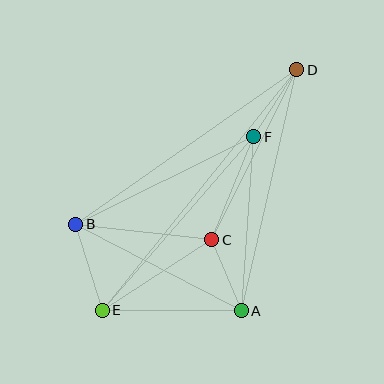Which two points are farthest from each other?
Points D and E are farthest from each other.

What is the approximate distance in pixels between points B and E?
The distance between B and E is approximately 90 pixels.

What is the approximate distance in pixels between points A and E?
The distance between A and E is approximately 139 pixels.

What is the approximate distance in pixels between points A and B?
The distance between A and B is approximately 187 pixels.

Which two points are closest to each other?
Points A and C are closest to each other.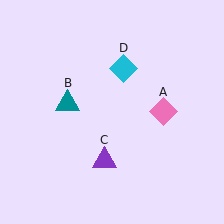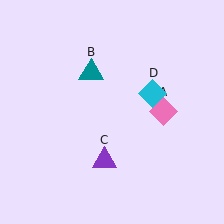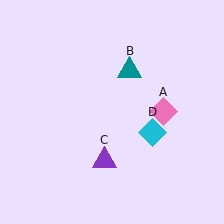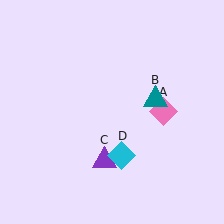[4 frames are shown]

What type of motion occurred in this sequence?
The teal triangle (object B), cyan diamond (object D) rotated clockwise around the center of the scene.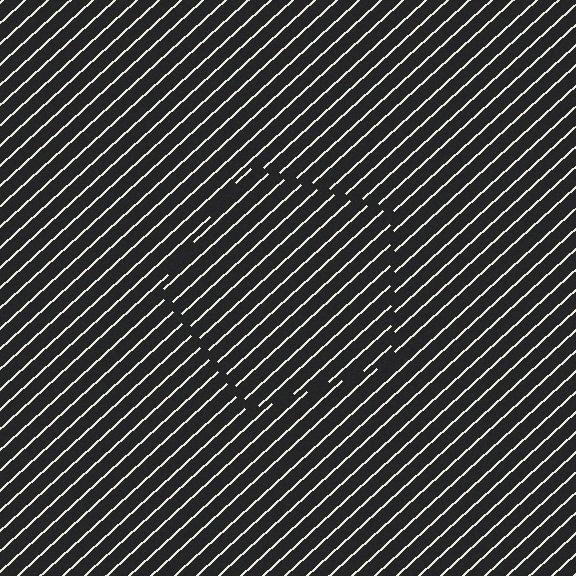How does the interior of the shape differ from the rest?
The interior of the shape contains the same grating, shifted by half a period — the contour is defined by the phase discontinuity where line-ends from the inner and outer gratings abut.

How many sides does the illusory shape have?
5 sides — the line-ends trace a pentagon.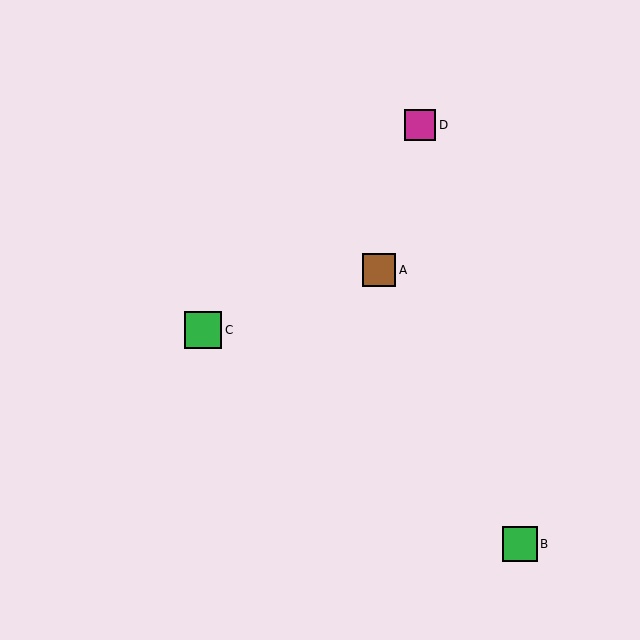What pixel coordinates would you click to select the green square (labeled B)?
Click at (520, 544) to select the green square B.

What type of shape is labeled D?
Shape D is a magenta square.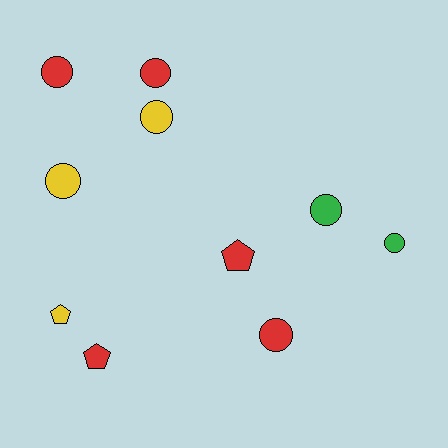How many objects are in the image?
There are 10 objects.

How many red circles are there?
There are 3 red circles.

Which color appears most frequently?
Red, with 5 objects.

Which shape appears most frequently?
Circle, with 7 objects.